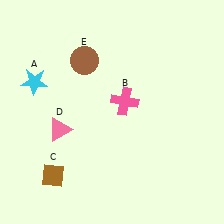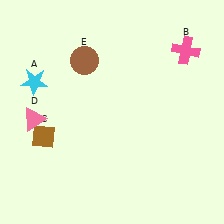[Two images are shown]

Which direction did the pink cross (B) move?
The pink cross (B) moved right.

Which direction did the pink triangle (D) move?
The pink triangle (D) moved left.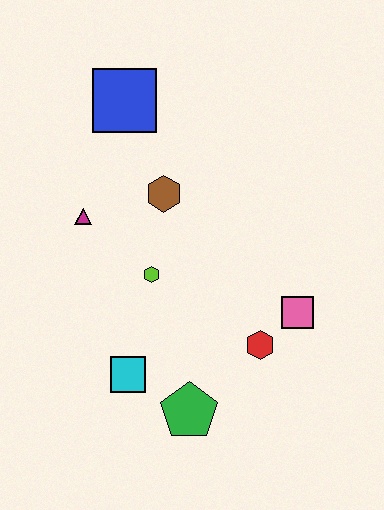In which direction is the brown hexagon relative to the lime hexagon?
The brown hexagon is above the lime hexagon.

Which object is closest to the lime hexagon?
The brown hexagon is closest to the lime hexagon.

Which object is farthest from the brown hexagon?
The green pentagon is farthest from the brown hexagon.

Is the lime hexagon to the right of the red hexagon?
No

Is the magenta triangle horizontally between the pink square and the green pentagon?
No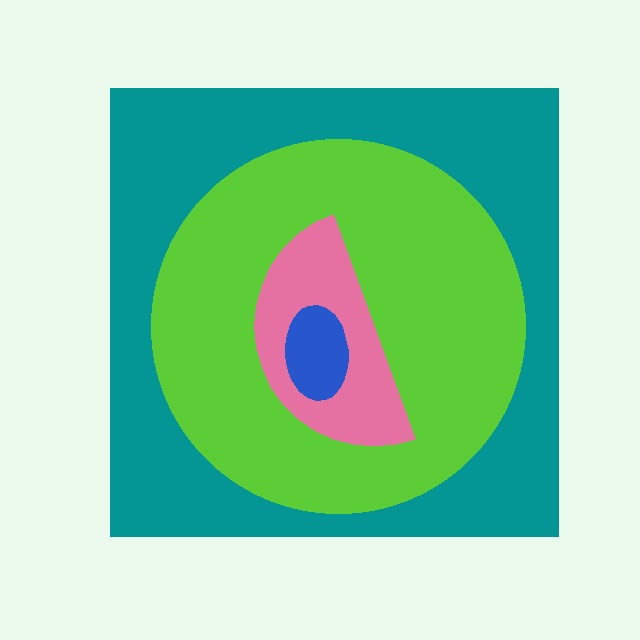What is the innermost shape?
The blue ellipse.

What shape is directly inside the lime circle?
The pink semicircle.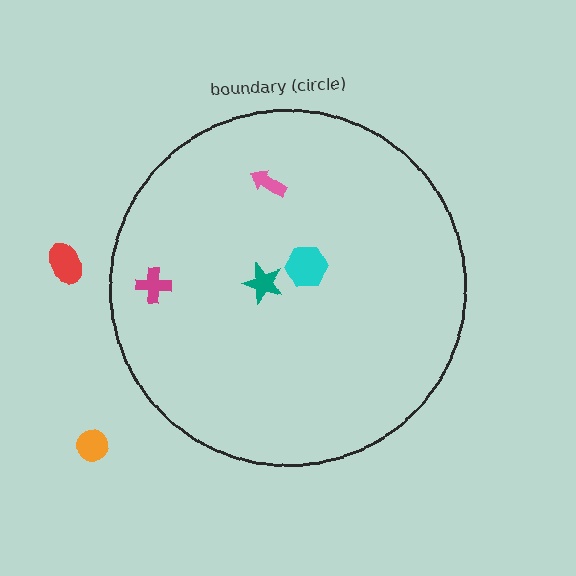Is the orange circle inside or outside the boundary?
Outside.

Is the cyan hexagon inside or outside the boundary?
Inside.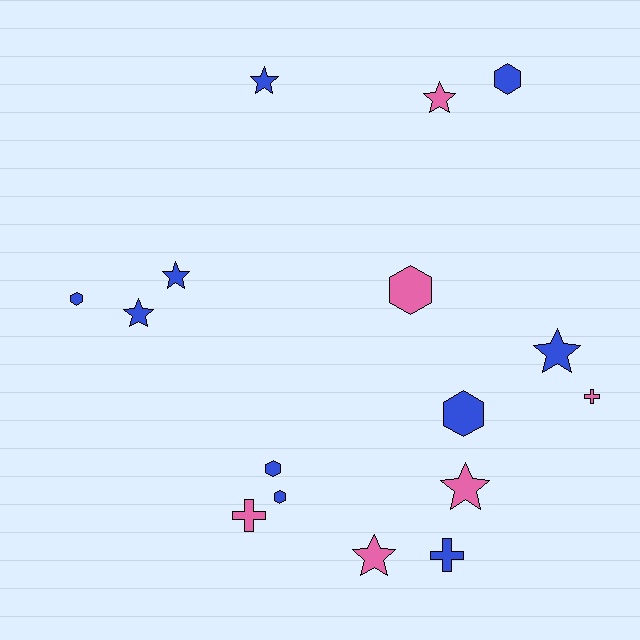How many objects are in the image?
There are 16 objects.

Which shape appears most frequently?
Star, with 7 objects.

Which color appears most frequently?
Blue, with 10 objects.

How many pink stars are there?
There are 3 pink stars.